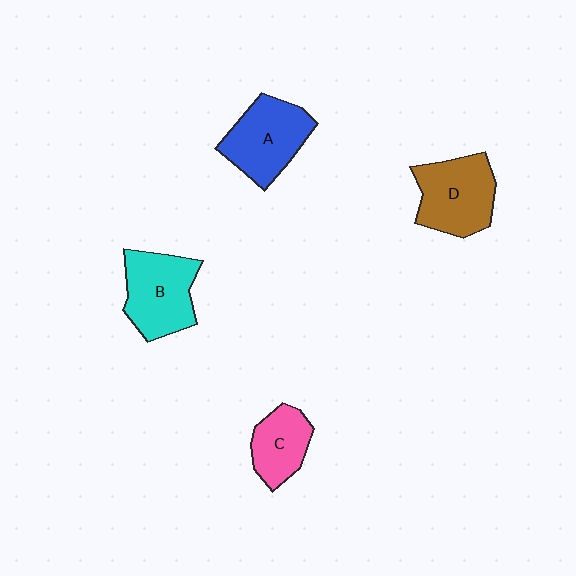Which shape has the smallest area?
Shape C (pink).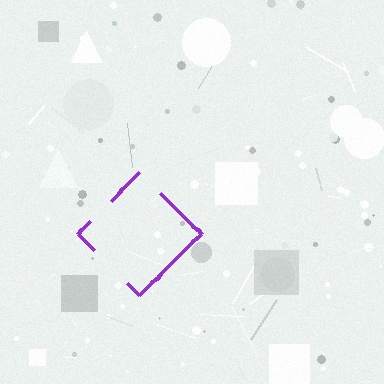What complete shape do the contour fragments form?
The contour fragments form a diamond.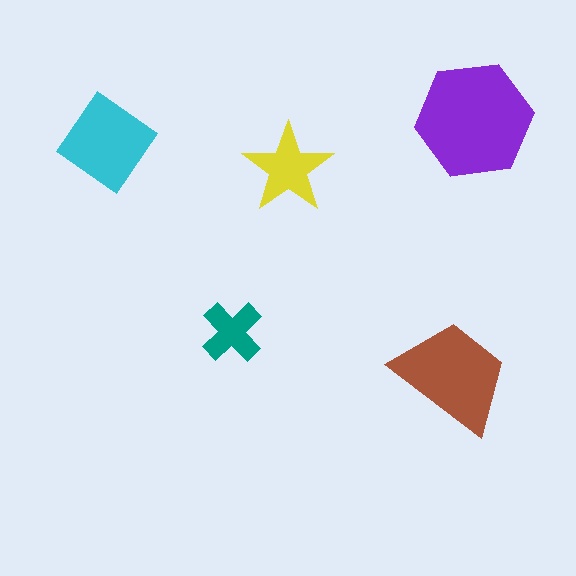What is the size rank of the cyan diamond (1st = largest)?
3rd.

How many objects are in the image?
There are 5 objects in the image.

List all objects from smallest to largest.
The teal cross, the yellow star, the cyan diamond, the brown trapezoid, the purple hexagon.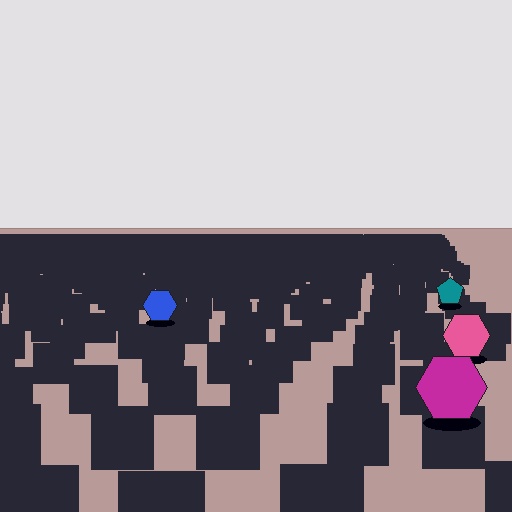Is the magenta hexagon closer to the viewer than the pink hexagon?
Yes. The magenta hexagon is closer — you can tell from the texture gradient: the ground texture is coarser near it.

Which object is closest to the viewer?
The magenta hexagon is closest. The texture marks near it are larger and more spread out.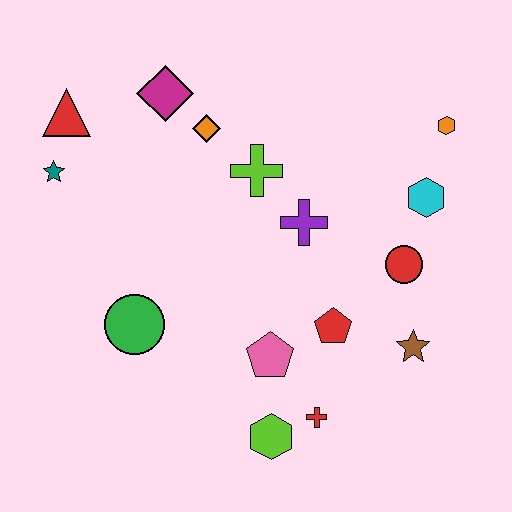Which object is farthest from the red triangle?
The brown star is farthest from the red triangle.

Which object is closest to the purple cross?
The lime cross is closest to the purple cross.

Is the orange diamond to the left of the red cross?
Yes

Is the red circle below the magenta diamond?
Yes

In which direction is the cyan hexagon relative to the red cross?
The cyan hexagon is above the red cross.